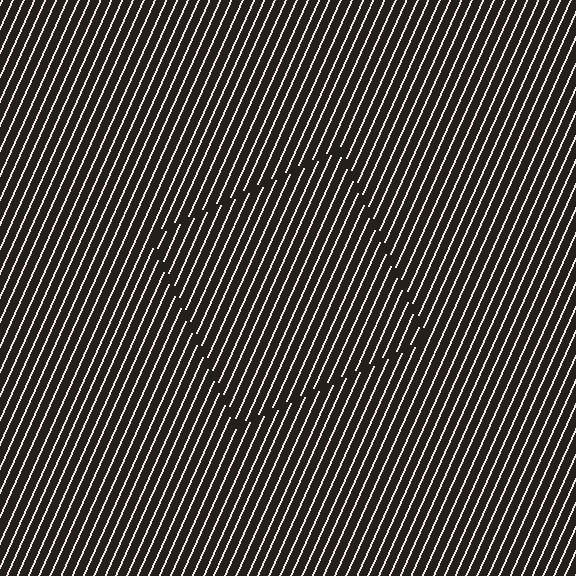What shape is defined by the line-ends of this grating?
An illusory square. The interior of the shape contains the same grating, shifted by half a period — the contour is defined by the phase discontinuity where line-ends from the inner and outer gratings abut.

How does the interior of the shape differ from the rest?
The interior of the shape contains the same grating, shifted by half a period — the contour is defined by the phase discontinuity where line-ends from the inner and outer gratings abut.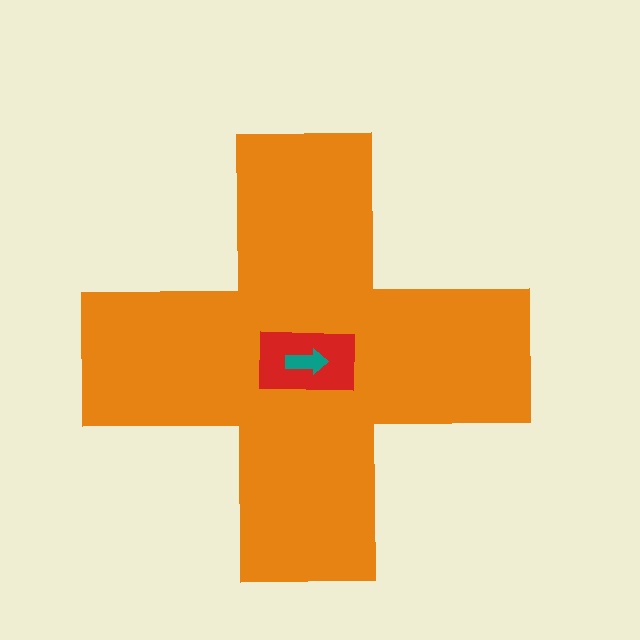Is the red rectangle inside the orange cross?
Yes.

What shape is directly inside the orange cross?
The red rectangle.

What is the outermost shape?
The orange cross.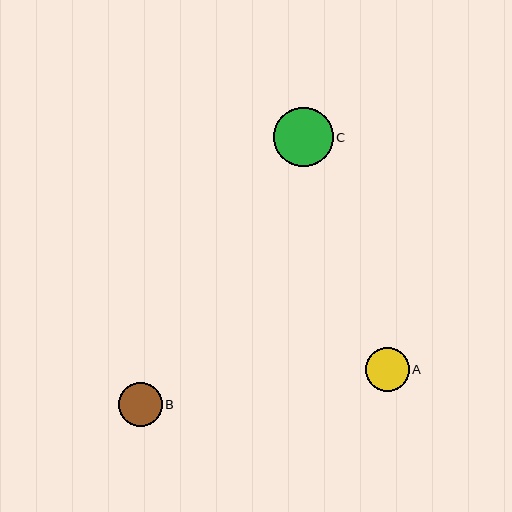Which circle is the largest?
Circle C is the largest with a size of approximately 59 pixels.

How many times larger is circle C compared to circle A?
Circle C is approximately 1.4 times the size of circle A.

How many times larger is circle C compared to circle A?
Circle C is approximately 1.4 times the size of circle A.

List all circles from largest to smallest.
From largest to smallest: C, B, A.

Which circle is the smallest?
Circle A is the smallest with a size of approximately 44 pixels.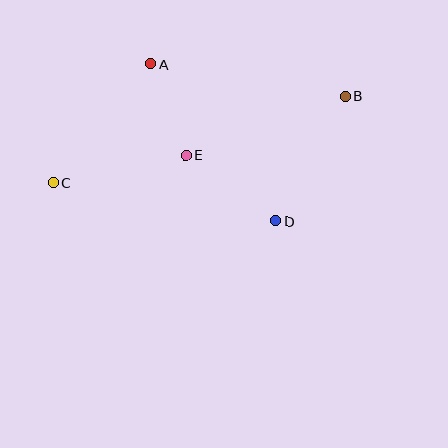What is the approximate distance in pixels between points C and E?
The distance between C and E is approximately 135 pixels.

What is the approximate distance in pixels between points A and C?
The distance between A and C is approximately 154 pixels.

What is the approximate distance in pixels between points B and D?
The distance between B and D is approximately 143 pixels.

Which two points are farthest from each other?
Points B and C are farthest from each other.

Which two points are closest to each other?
Points A and E are closest to each other.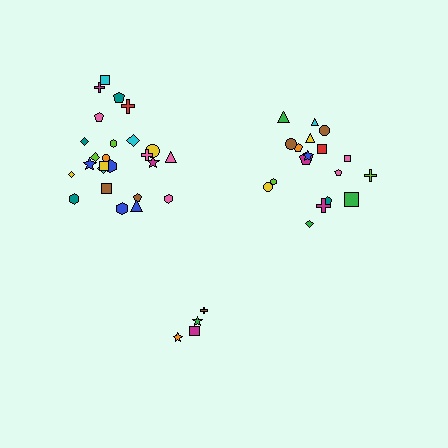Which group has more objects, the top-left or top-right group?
The top-left group.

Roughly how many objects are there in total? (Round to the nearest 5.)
Roughly 45 objects in total.